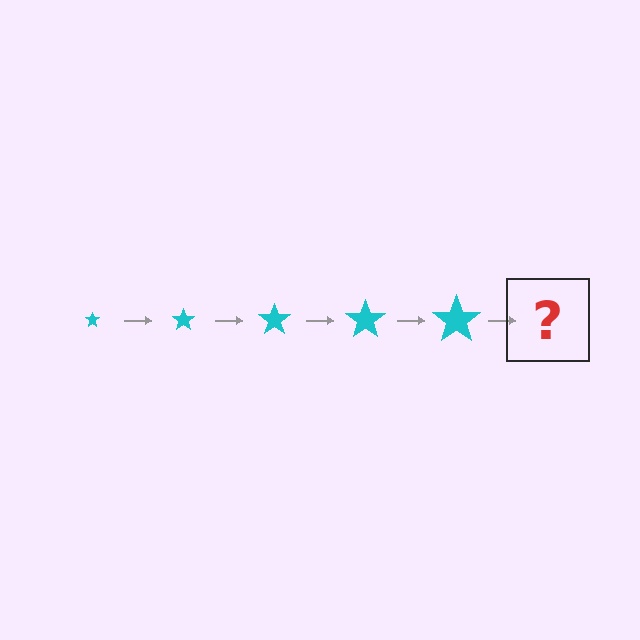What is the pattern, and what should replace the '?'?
The pattern is that the star gets progressively larger each step. The '?' should be a cyan star, larger than the previous one.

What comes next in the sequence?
The next element should be a cyan star, larger than the previous one.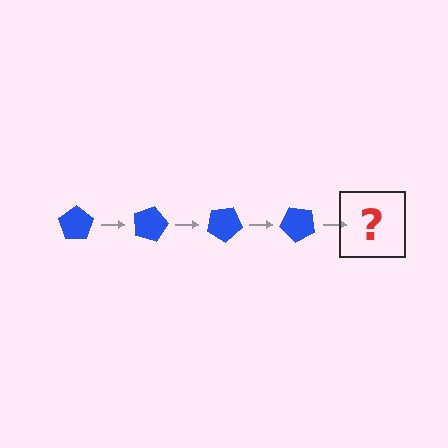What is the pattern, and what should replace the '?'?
The pattern is that the pentagon rotates 15 degrees each step. The '?' should be a blue pentagon rotated 60 degrees.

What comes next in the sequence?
The next element should be a blue pentagon rotated 60 degrees.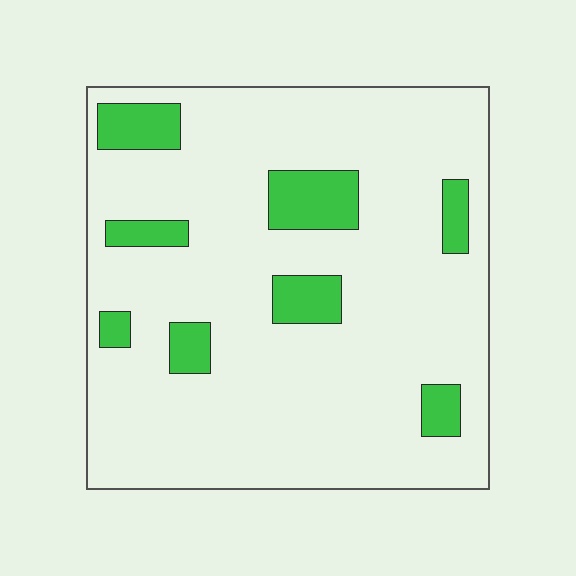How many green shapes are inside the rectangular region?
8.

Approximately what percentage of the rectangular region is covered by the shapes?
Approximately 15%.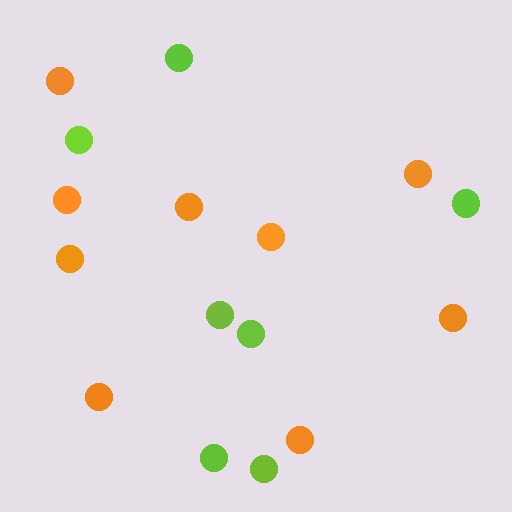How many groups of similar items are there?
There are 2 groups: one group of orange circles (9) and one group of lime circles (7).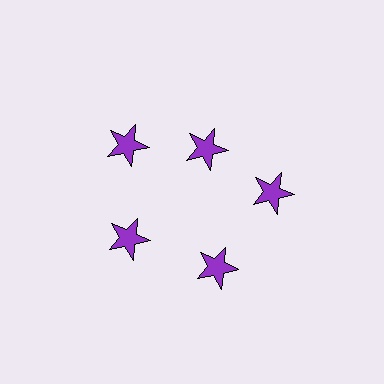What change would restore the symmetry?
The symmetry would be restored by moving it outward, back onto the ring so that all 5 stars sit at equal angles and equal distance from the center.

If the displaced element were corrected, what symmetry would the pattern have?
It would have 5-fold rotational symmetry — the pattern would map onto itself every 72 degrees.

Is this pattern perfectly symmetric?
No. The 5 purple stars are arranged in a ring, but one element near the 1 o'clock position is pulled inward toward the center, breaking the 5-fold rotational symmetry.